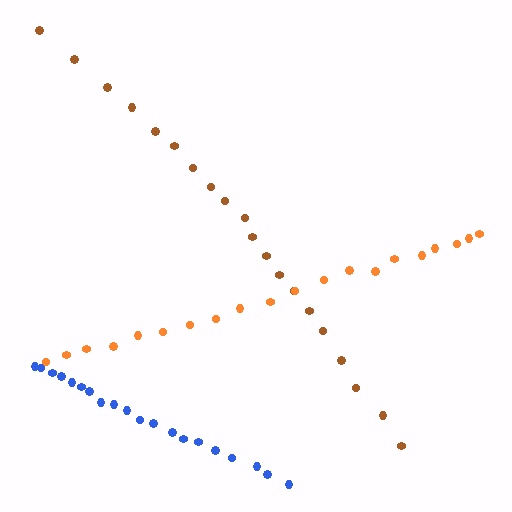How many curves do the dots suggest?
There are 3 distinct paths.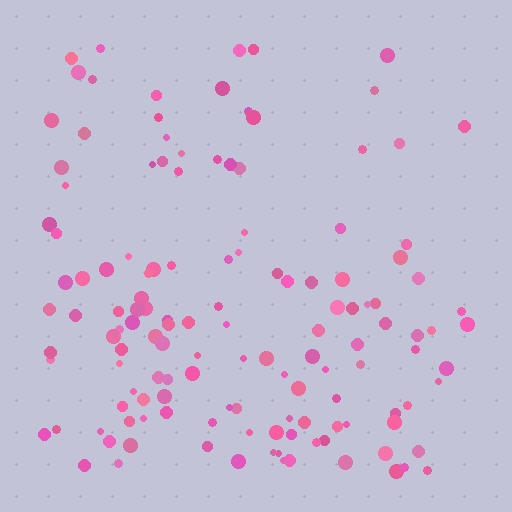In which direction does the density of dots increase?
From top to bottom, with the bottom side densest.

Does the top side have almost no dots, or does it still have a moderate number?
Still a moderate number, just noticeably fewer than the bottom.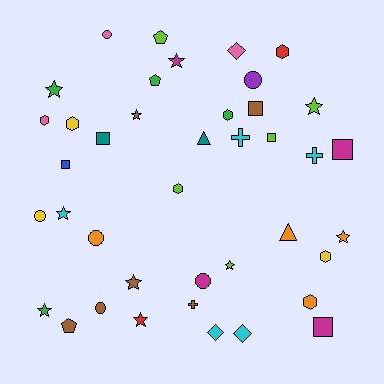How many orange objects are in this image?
There are 4 orange objects.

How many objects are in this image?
There are 40 objects.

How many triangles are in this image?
There are 2 triangles.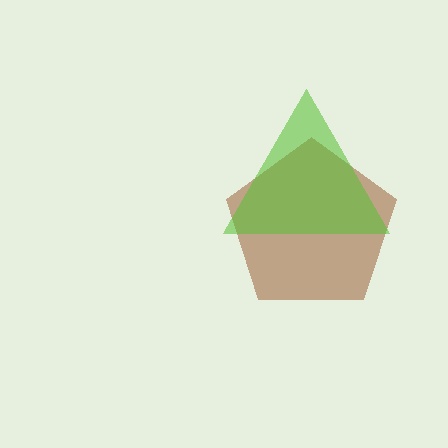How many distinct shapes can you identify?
There are 2 distinct shapes: a brown pentagon, a lime triangle.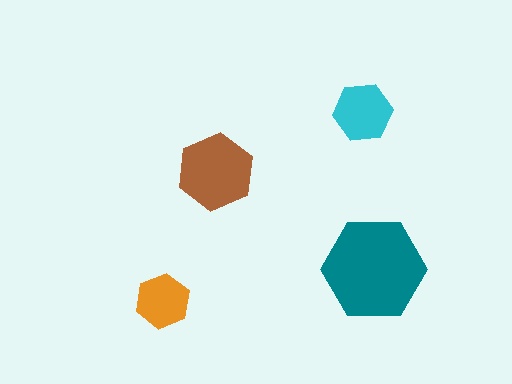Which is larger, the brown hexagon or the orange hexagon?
The brown one.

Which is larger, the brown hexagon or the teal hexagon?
The teal one.